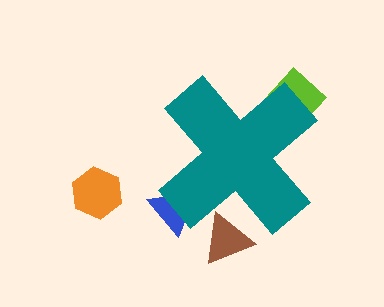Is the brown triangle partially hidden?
Yes, the brown triangle is partially hidden behind the teal cross.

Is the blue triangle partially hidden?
Yes, the blue triangle is partially hidden behind the teal cross.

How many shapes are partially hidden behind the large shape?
3 shapes are partially hidden.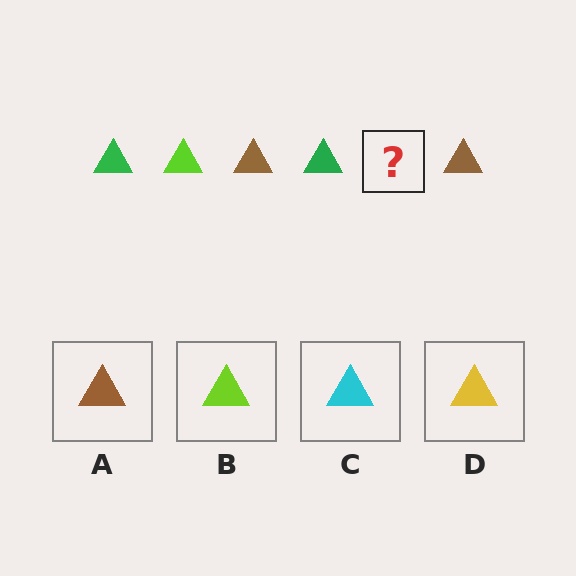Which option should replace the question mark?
Option B.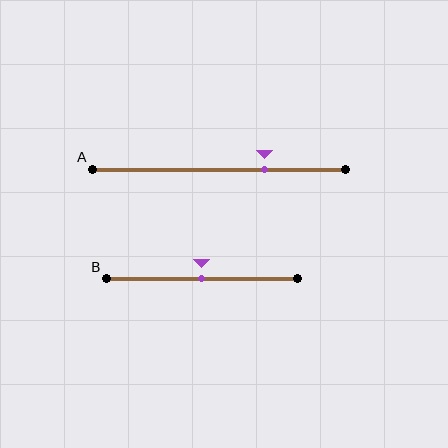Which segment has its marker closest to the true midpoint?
Segment B has its marker closest to the true midpoint.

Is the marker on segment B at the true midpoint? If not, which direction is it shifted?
Yes, the marker on segment B is at the true midpoint.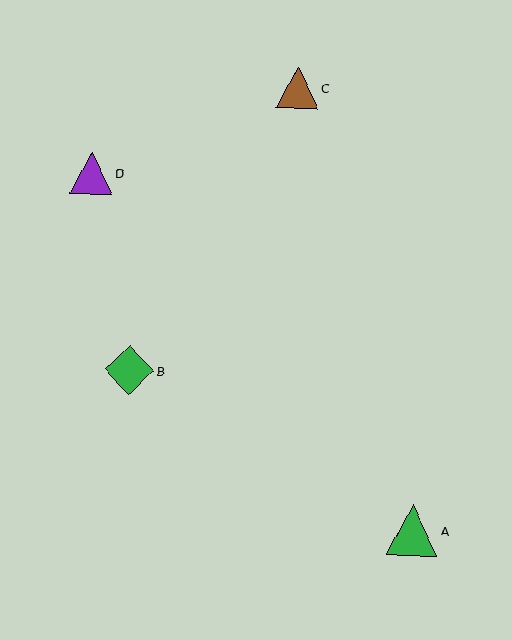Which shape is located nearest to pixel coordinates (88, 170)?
The purple triangle (labeled D) at (92, 173) is nearest to that location.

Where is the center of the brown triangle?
The center of the brown triangle is at (298, 88).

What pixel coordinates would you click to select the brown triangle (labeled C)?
Click at (298, 88) to select the brown triangle C.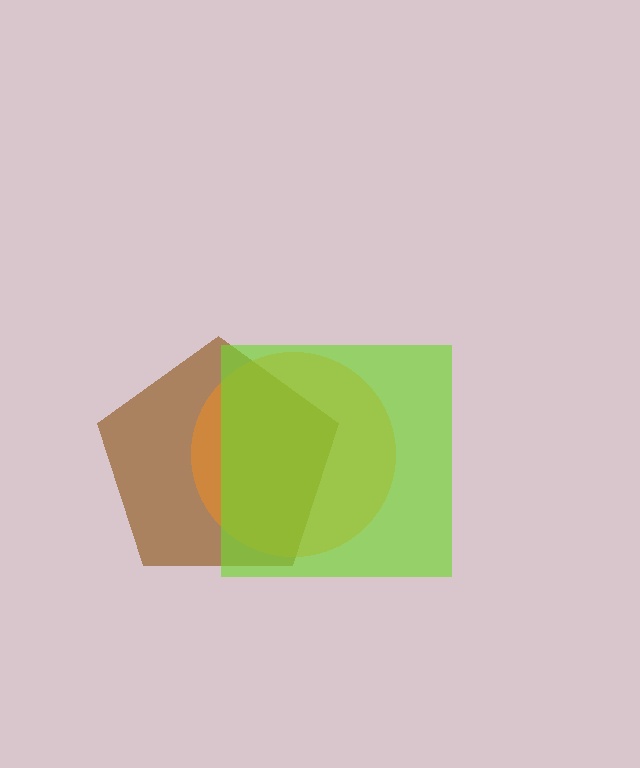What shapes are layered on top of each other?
The layered shapes are: a brown pentagon, an orange circle, a lime square.